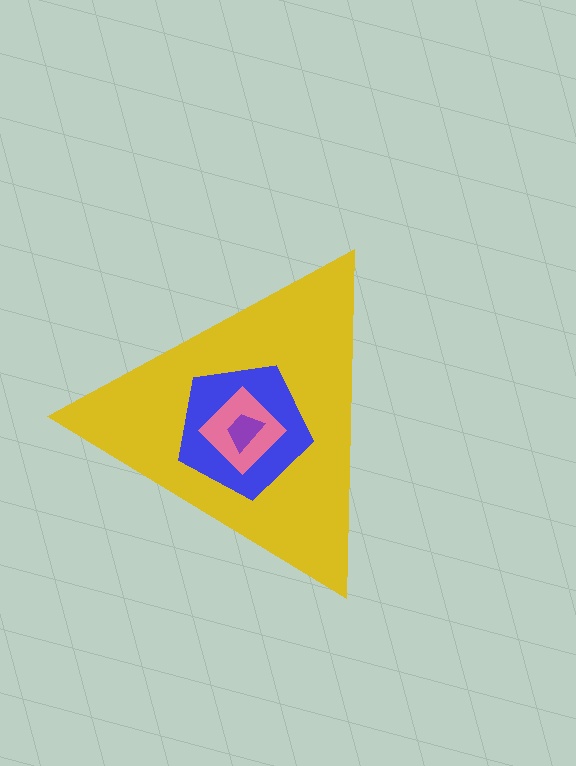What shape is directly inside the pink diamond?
The purple trapezoid.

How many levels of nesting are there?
4.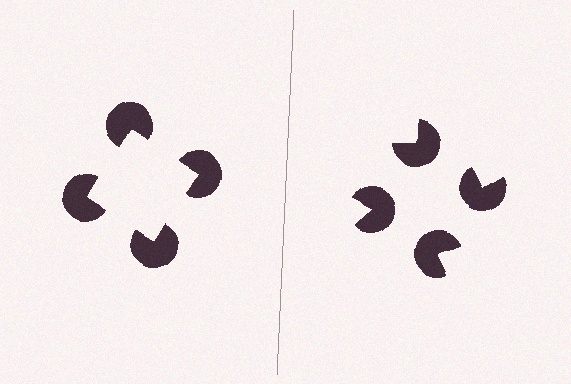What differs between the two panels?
The pac-man discs are positioned identically on both sides; only the wedge orientations differ. On the left they align to a square; on the right they are misaligned.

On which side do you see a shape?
An illusory square appears on the left side. On the right side the wedge cuts are rotated, so no coherent shape forms.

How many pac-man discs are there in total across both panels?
8 — 4 on each side.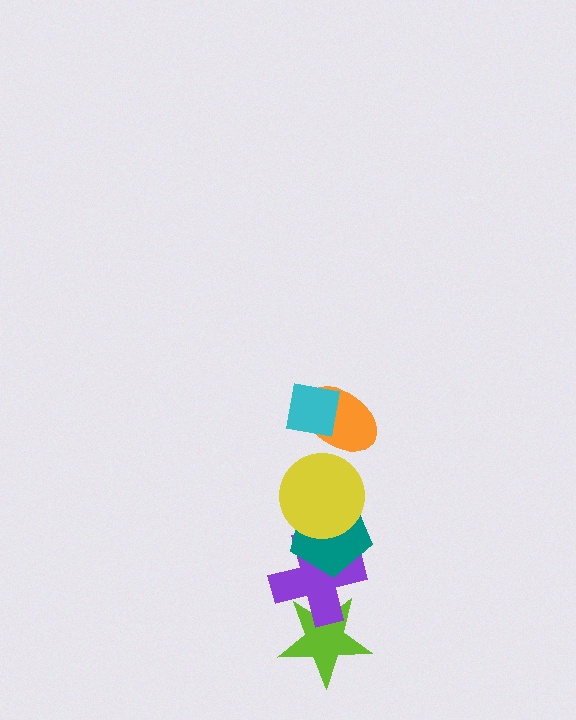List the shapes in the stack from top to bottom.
From top to bottom: the cyan square, the orange ellipse, the yellow circle, the teal pentagon, the purple cross, the lime star.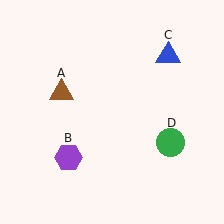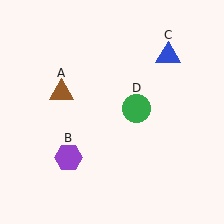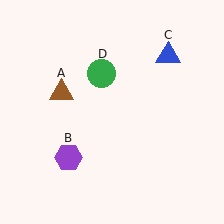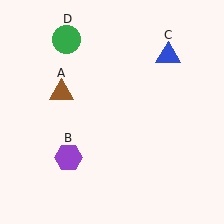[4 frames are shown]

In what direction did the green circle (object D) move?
The green circle (object D) moved up and to the left.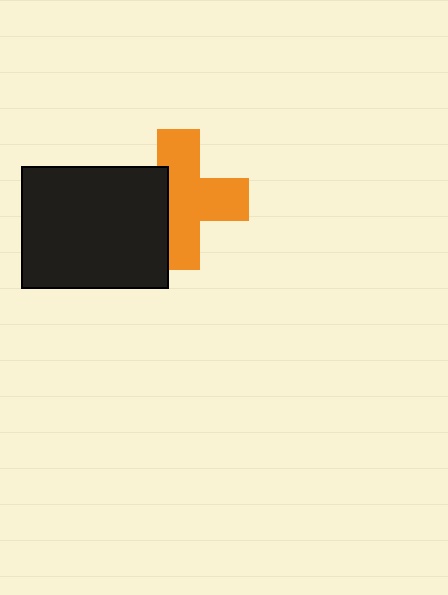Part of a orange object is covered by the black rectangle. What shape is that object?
It is a cross.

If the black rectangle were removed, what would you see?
You would see the complete orange cross.